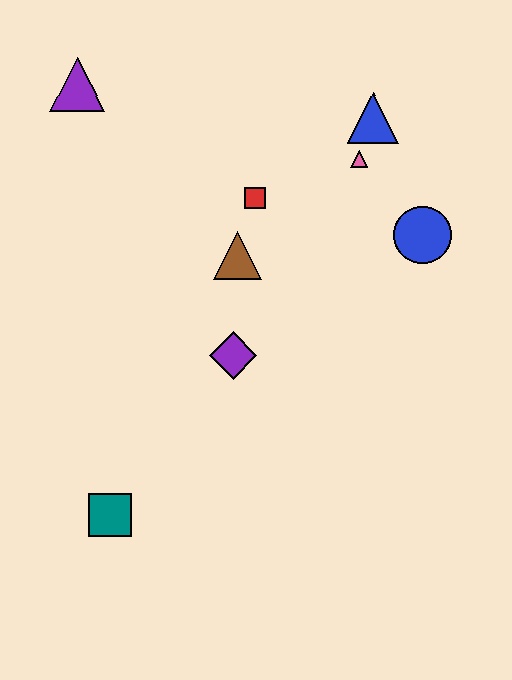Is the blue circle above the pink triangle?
No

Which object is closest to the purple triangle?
The red square is closest to the purple triangle.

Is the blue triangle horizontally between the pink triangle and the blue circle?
Yes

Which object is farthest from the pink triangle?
The teal square is farthest from the pink triangle.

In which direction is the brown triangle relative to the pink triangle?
The brown triangle is to the left of the pink triangle.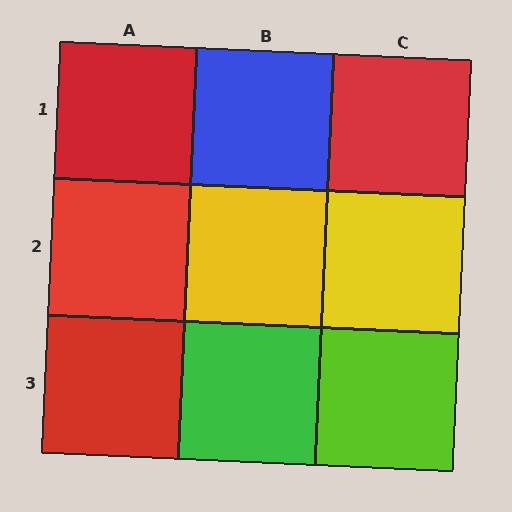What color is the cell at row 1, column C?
Red.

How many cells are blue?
1 cell is blue.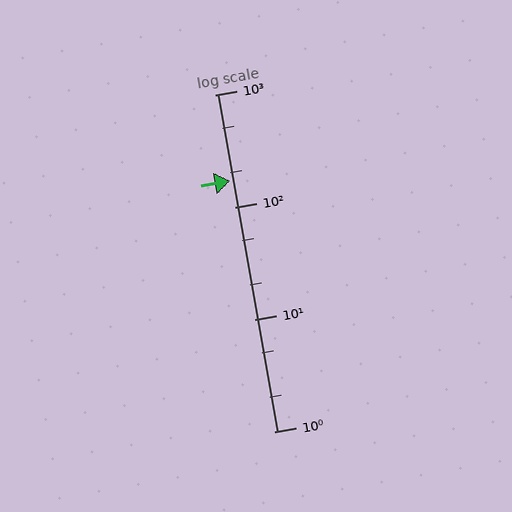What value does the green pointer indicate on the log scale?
The pointer indicates approximately 170.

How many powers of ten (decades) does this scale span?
The scale spans 3 decades, from 1 to 1000.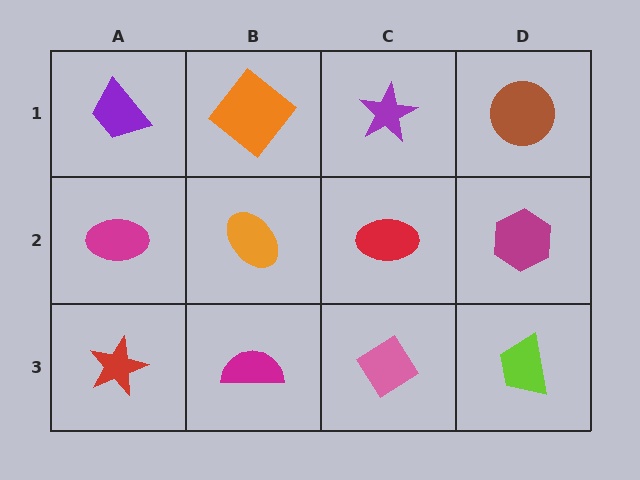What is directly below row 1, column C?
A red ellipse.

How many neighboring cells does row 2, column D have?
3.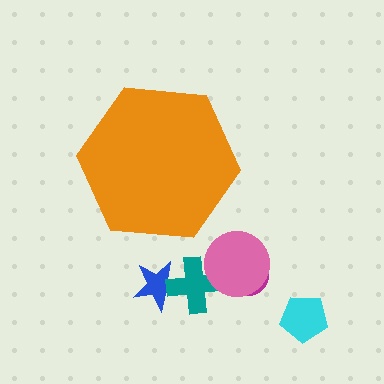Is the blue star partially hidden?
No, the blue star is fully visible.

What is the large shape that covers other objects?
An orange hexagon.